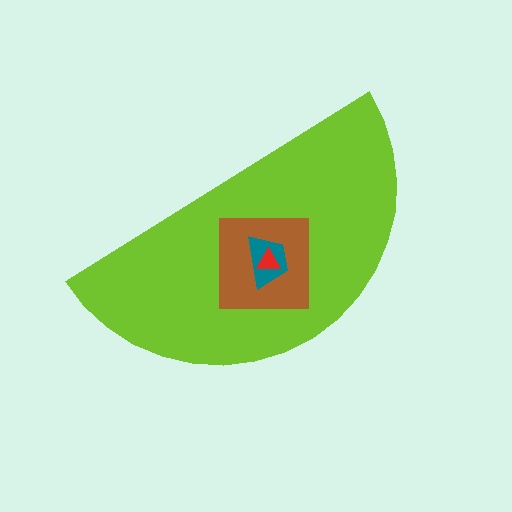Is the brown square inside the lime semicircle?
Yes.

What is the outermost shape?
The lime semicircle.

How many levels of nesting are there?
4.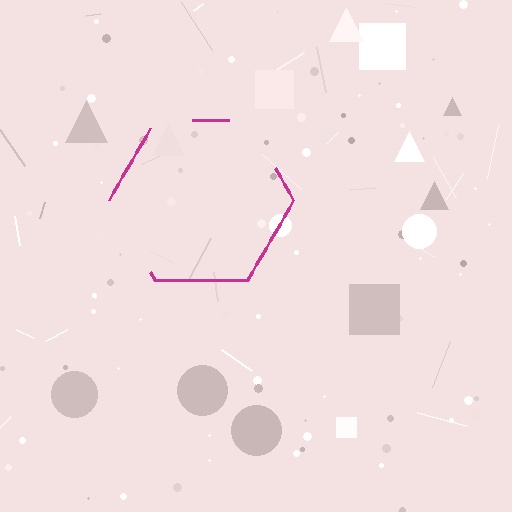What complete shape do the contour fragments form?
The contour fragments form a hexagon.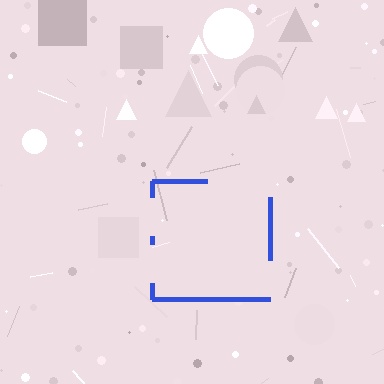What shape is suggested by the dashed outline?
The dashed outline suggests a square.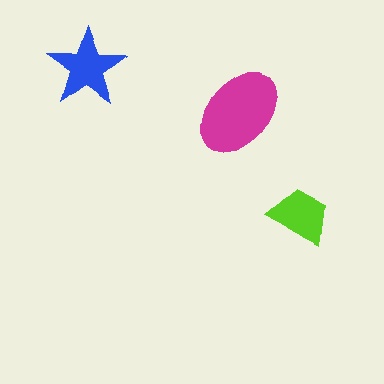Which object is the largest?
The magenta ellipse.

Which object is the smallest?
The lime trapezoid.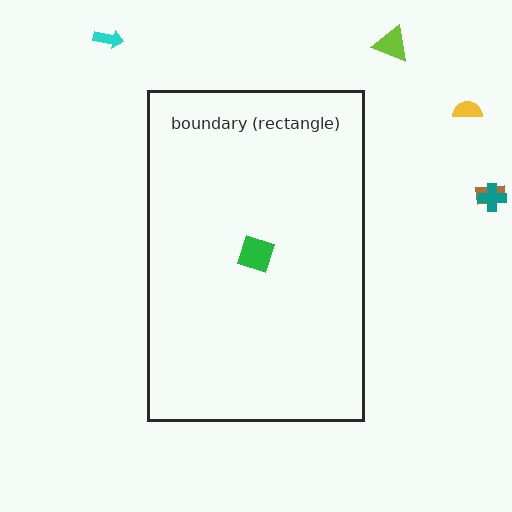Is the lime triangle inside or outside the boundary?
Outside.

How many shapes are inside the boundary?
1 inside, 5 outside.